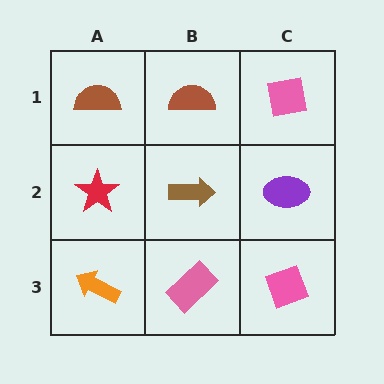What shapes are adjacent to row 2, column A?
A brown semicircle (row 1, column A), an orange arrow (row 3, column A), a brown arrow (row 2, column B).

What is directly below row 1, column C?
A purple ellipse.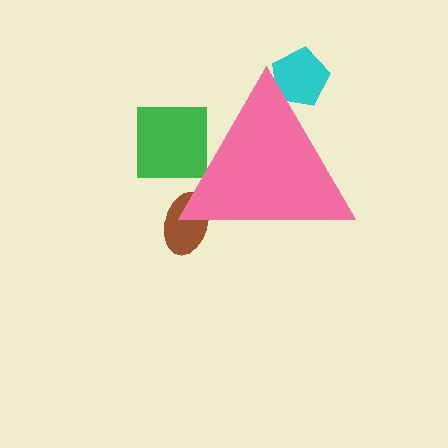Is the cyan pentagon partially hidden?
Yes, the cyan pentagon is partially hidden behind the pink triangle.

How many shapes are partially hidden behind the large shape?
3 shapes are partially hidden.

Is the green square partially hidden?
Yes, the green square is partially hidden behind the pink triangle.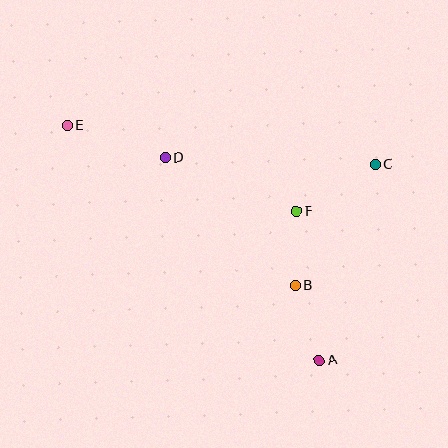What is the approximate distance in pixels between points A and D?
The distance between A and D is approximately 254 pixels.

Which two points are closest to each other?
Points B and F are closest to each other.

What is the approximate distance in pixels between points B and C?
The distance between B and C is approximately 145 pixels.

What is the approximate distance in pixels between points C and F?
The distance between C and F is approximately 92 pixels.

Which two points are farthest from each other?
Points A and E are farthest from each other.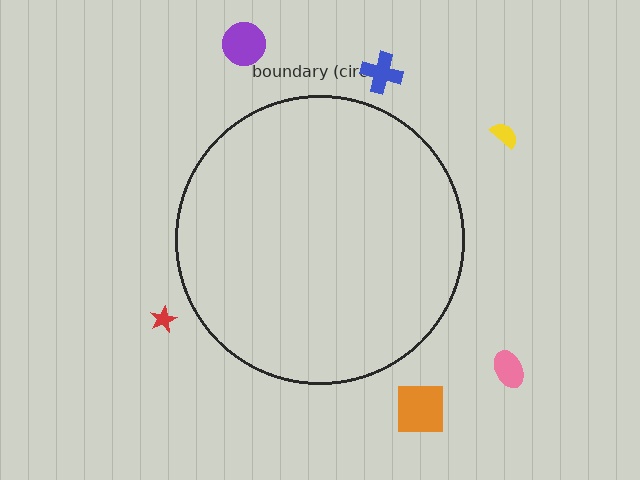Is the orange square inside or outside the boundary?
Outside.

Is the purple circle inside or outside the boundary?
Outside.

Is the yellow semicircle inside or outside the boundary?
Outside.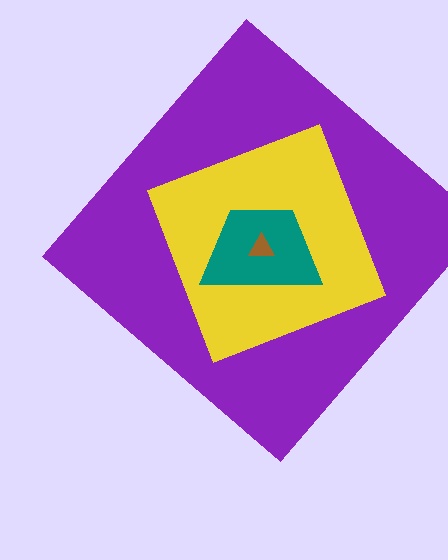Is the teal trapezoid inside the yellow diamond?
Yes.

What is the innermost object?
The brown triangle.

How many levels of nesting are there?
4.